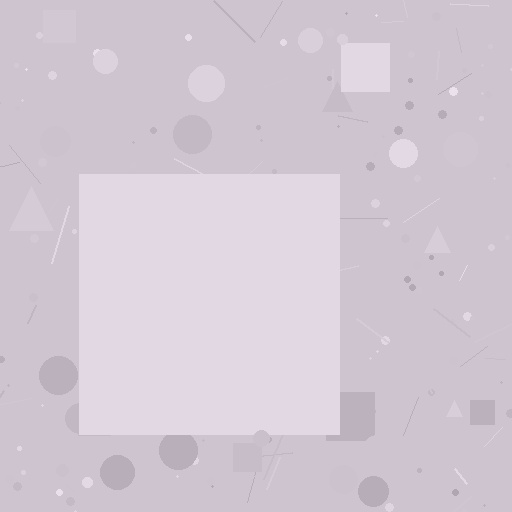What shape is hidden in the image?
A square is hidden in the image.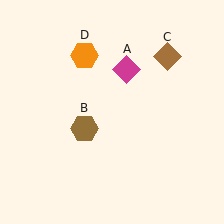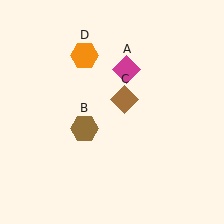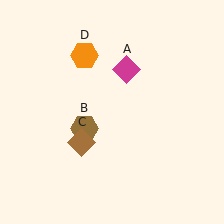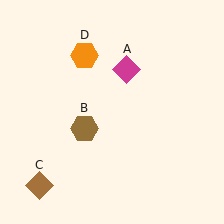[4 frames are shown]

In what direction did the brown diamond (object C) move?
The brown diamond (object C) moved down and to the left.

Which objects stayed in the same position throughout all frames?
Magenta diamond (object A) and brown hexagon (object B) and orange hexagon (object D) remained stationary.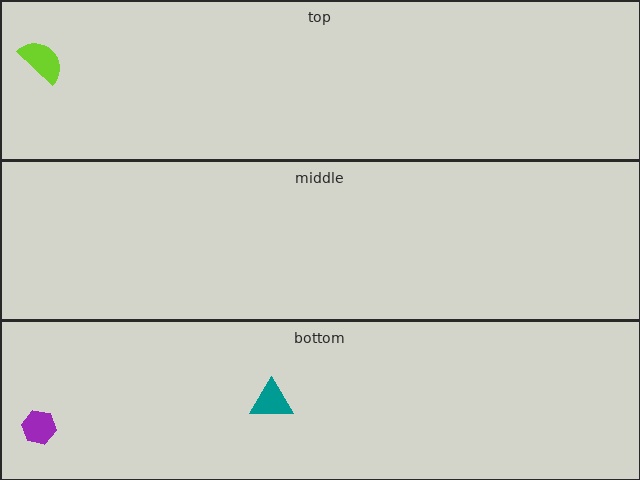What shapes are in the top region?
The lime semicircle.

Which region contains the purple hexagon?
The bottom region.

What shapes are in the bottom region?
The teal triangle, the purple hexagon.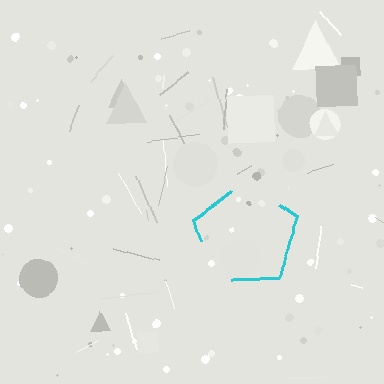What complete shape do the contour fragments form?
The contour fragments form a pentagon.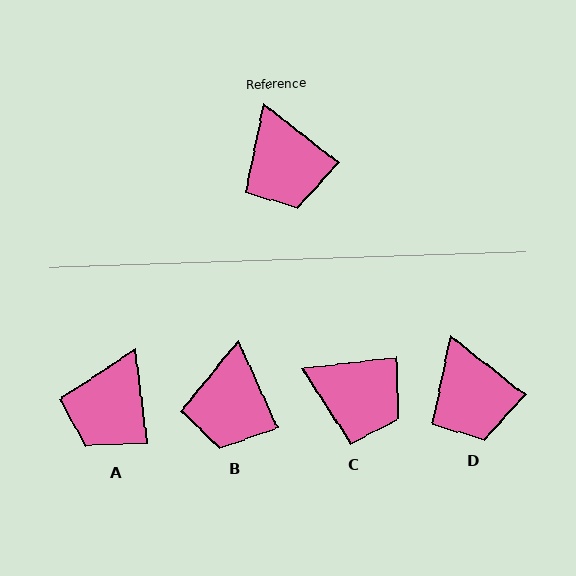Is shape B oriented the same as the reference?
No, it is off by about 28 degrees.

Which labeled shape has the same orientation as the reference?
D.